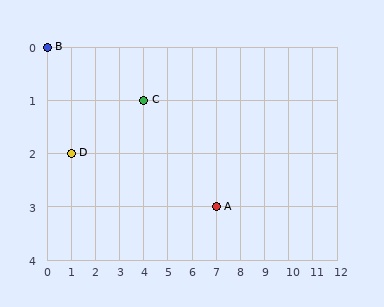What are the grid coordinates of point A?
Point A is at grid coordinates (7, 3).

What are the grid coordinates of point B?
Point B is at grid coordinates (0, 0).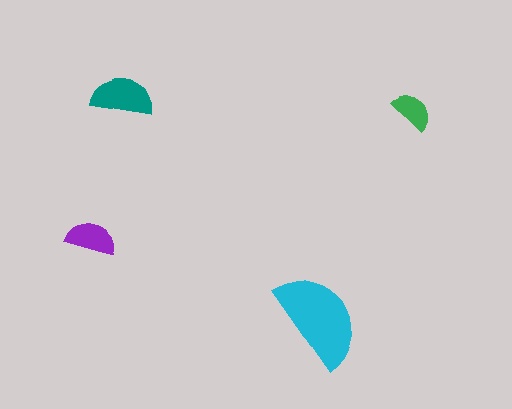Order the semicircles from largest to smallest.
the cyan one, the teal one, the purple one, the green one.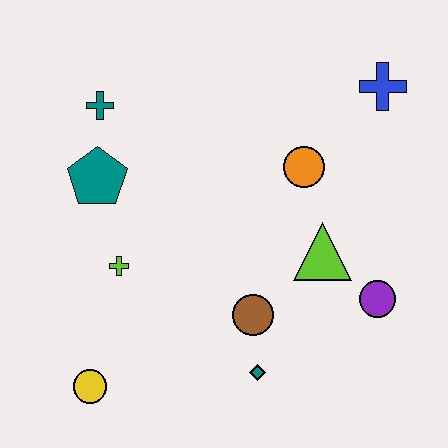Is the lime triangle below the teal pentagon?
Yes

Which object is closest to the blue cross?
The orange circle is closest to the blue cross.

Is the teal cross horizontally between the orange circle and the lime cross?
No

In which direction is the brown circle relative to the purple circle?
The brown circle is to the left of the purple circle.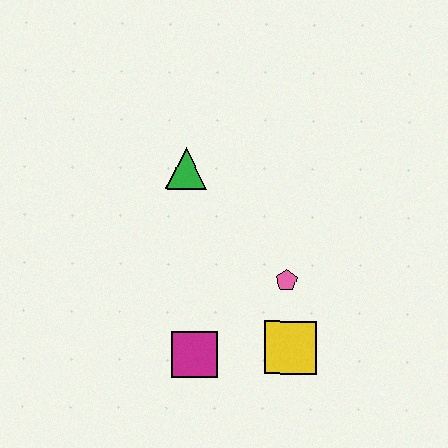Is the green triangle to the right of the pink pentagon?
No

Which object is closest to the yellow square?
The pink pentagon is closest to the yellow square.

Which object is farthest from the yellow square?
The green triangle is farthest from the yellow square.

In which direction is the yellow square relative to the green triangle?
The yellow square is below the green triangle.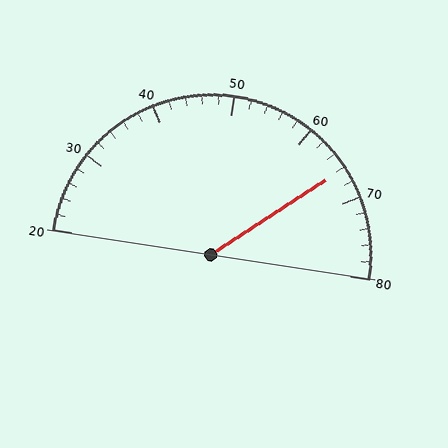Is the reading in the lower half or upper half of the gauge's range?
The reading is in the upper half of the range (20 to 80).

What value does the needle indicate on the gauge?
The needle indicates approximately 66.